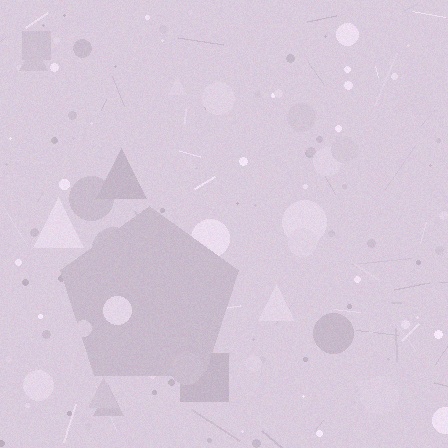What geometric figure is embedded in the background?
A pentagon is embedded in the background.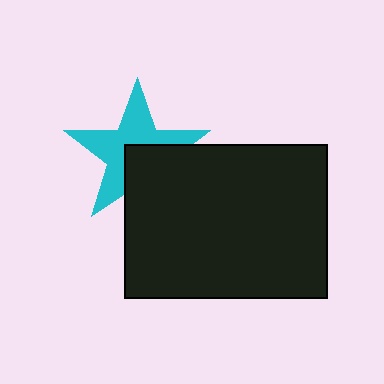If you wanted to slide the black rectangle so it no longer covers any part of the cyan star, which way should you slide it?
Slide it toward the lower-right — that is the most direct way to separate the two shapes.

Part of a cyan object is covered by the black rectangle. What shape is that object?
It is a star.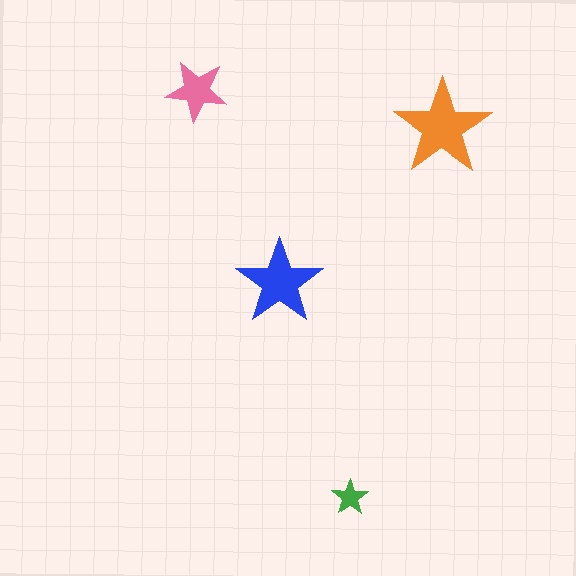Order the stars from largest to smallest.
the orange one, the blue one, the pink one, the green one.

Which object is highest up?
The pink star is topmost.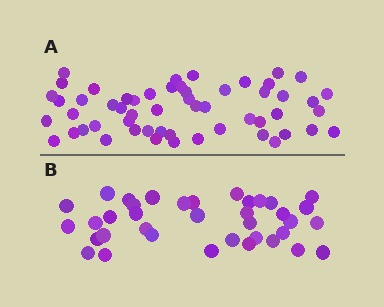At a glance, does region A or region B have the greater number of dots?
Region A (the top region) has more dots.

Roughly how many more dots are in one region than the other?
Region A has approximately 20 more dots than region B.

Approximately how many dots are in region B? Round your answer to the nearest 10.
About 40 dots. (The exact count is 37, which rounds to 40.)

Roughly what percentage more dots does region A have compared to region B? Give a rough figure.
About 50% more.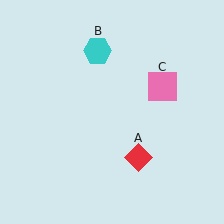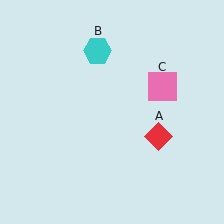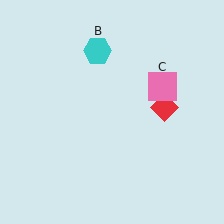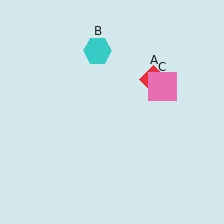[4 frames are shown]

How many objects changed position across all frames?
1 object changed position: red diamond (object A).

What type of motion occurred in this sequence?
The red diamond (object A) rotated counterclockwise around the center of the scene.